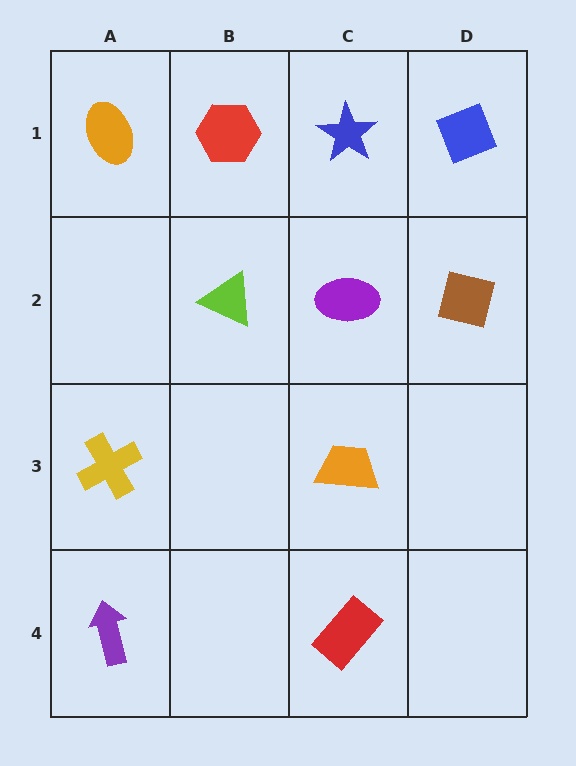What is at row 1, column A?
An orange ellipse.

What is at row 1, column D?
A blue diamond.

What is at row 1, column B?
A red hexagon.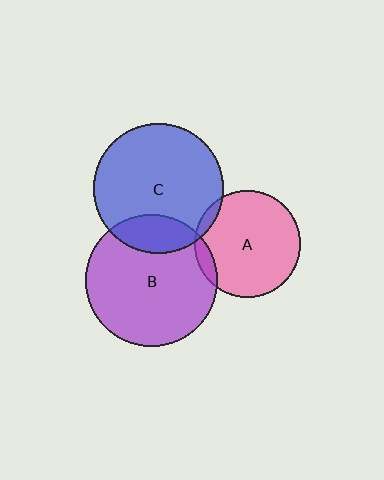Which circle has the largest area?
Circle B (purple).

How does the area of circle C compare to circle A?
Approximately 1.5 times.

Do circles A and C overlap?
Yes.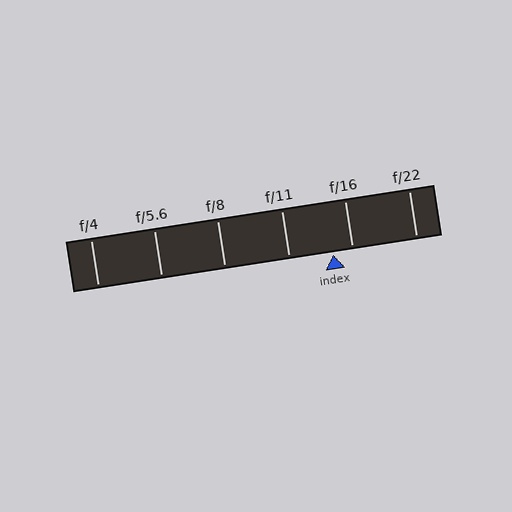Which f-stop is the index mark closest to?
The index mark is closest to f/16.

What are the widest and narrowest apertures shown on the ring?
The widest aperture shown is f/4 and the narrowest is f/22.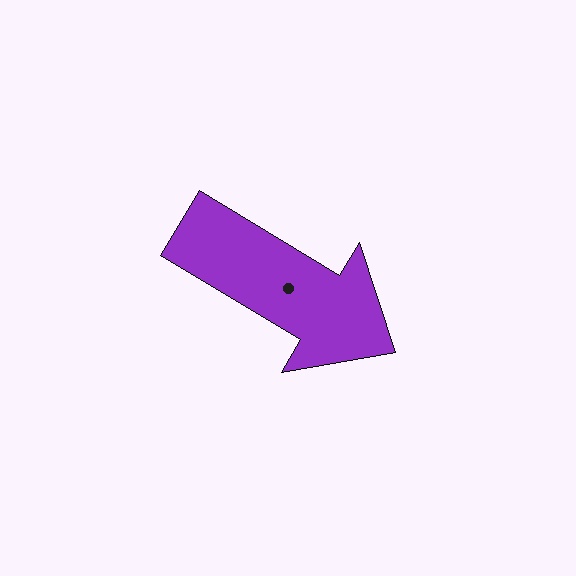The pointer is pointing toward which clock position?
Roughly 4 o'clock.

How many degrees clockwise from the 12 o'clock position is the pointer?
Approximately 121 degrees.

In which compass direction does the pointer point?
Southeast.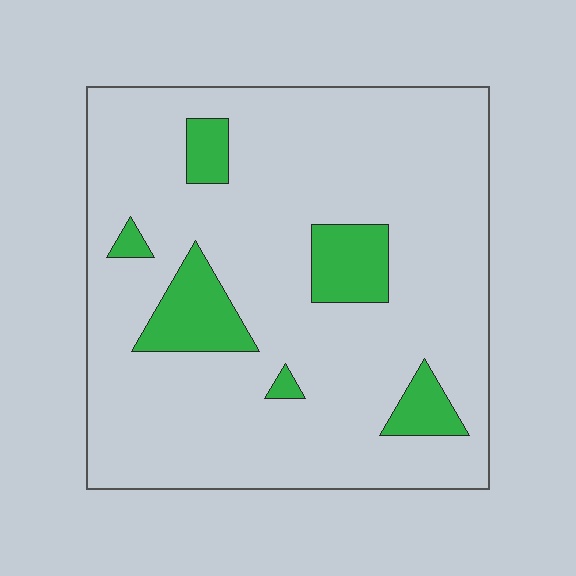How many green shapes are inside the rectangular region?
6.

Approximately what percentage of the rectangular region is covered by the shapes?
Approximately 15%.